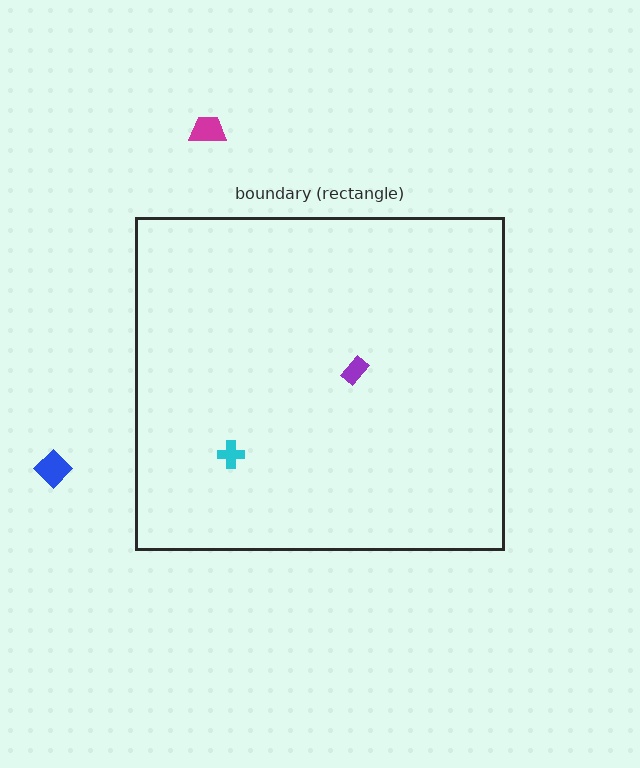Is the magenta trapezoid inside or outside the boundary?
Outside.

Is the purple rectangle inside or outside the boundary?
Inside.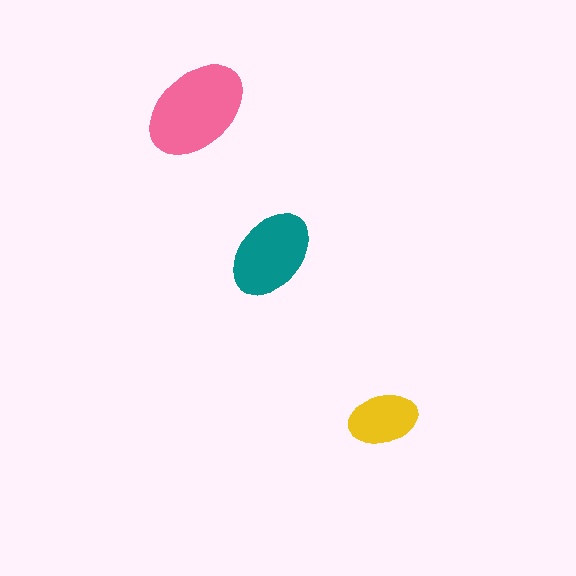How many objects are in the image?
There are 3 objects in the image.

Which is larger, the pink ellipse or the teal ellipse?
The pink one.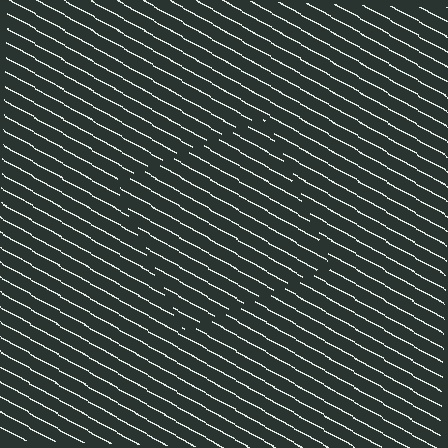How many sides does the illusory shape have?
4 sides — the line-ends trace a square.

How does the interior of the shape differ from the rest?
The interior of the shape contains the same grating, shifted by half a period — the contour is defined by the phase discontinuity where line-ends from the inner and outer gratings abut.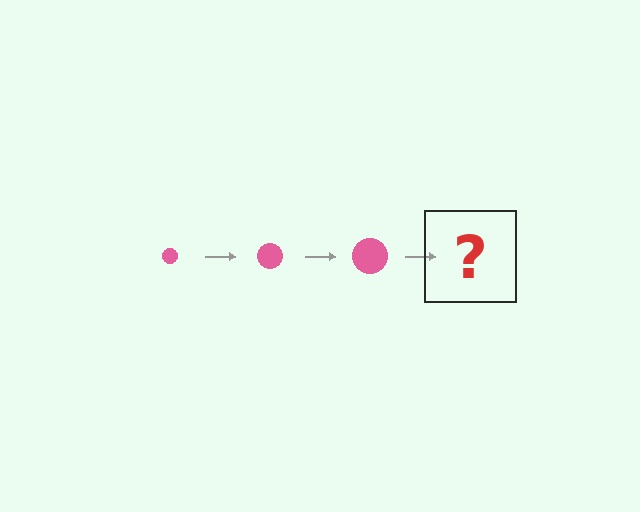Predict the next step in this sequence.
The next step is a pink circle, larger than the previous one.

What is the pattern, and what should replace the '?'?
The pattern is that the circle gets progressively larger each step. The '?' should be a pink circle, larger than the previous one.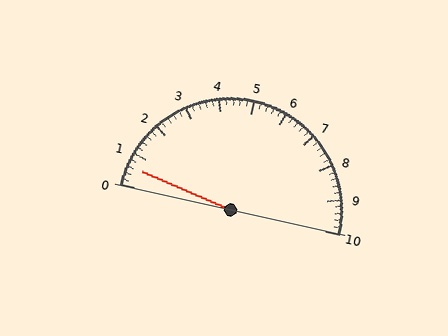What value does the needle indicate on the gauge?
The needle indicates approximately 0.6.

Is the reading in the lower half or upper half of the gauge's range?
The reading is in the lower half of the range (0 to 10).